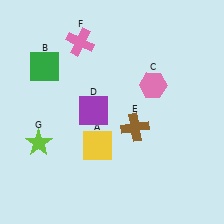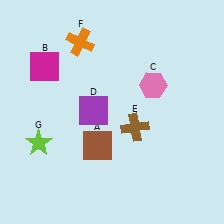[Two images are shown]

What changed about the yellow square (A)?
In Image 1, A is yellow. In Image 2, it changed to brown.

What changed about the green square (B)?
In Image 1, B is green. In Image 2, it changed to magenta.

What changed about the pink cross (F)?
In Image 1, F is pink. In Image 2, it changed to orange.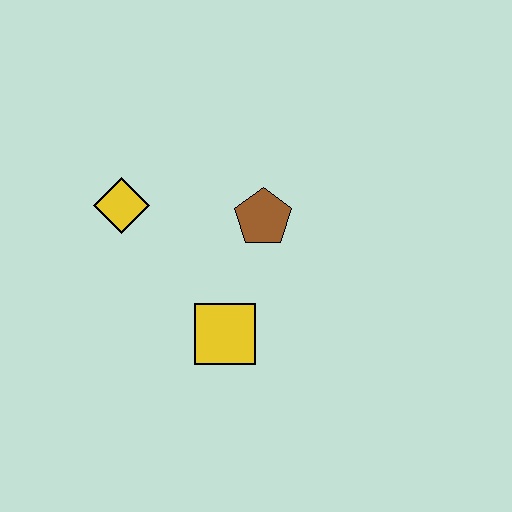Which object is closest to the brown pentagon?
The yellow square is closest to the brown pentagon.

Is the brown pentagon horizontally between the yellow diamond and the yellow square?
No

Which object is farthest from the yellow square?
The yellow diamond is farthest from the yellow square.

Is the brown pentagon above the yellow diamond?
No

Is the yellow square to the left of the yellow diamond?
No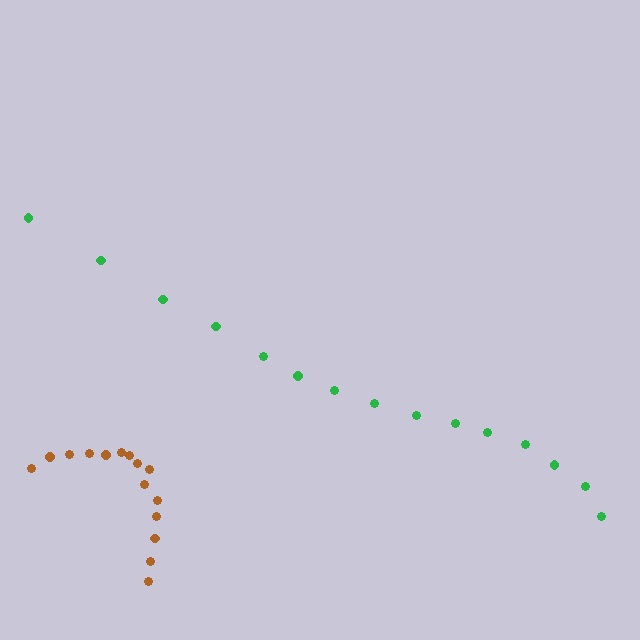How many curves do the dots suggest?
There are 2 distinct paths.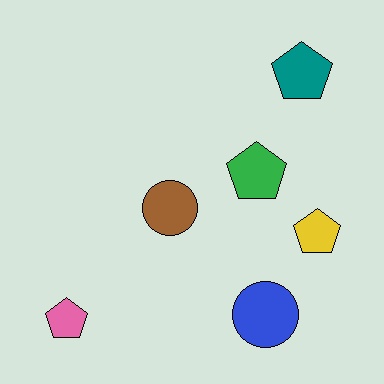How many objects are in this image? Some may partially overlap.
There are 6 objects.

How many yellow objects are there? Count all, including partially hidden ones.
There is 1 yellow object.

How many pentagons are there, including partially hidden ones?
There are 4 pentagons.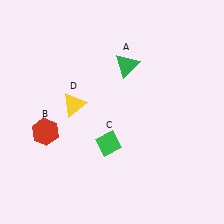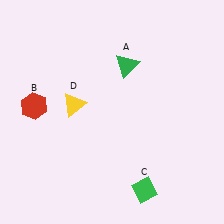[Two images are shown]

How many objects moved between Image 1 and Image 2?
2 objects moved between the two images.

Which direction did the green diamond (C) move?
The green diamond (C) moved down.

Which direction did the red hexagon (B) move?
The red hexagon (B) moved up.